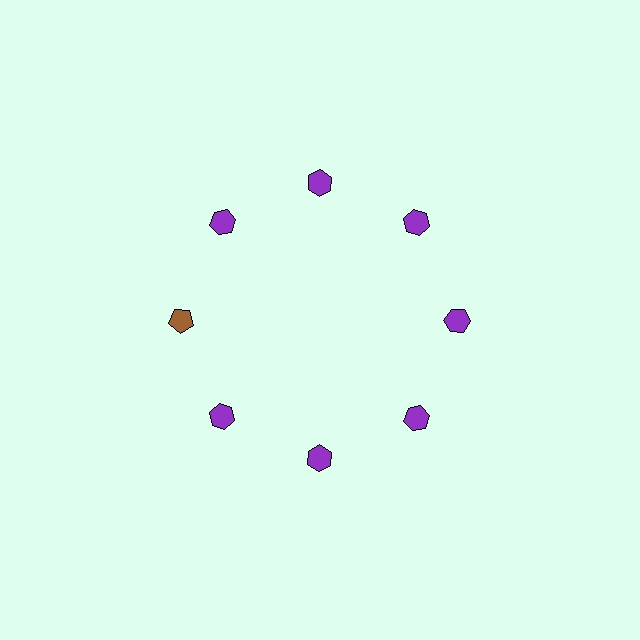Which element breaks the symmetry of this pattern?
The brown pentagon at roughly the 9 o'clock position breaks the symmetry. All other shapes are purple hexagons.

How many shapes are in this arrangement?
There are 8 shapes arranged in a ring pattern.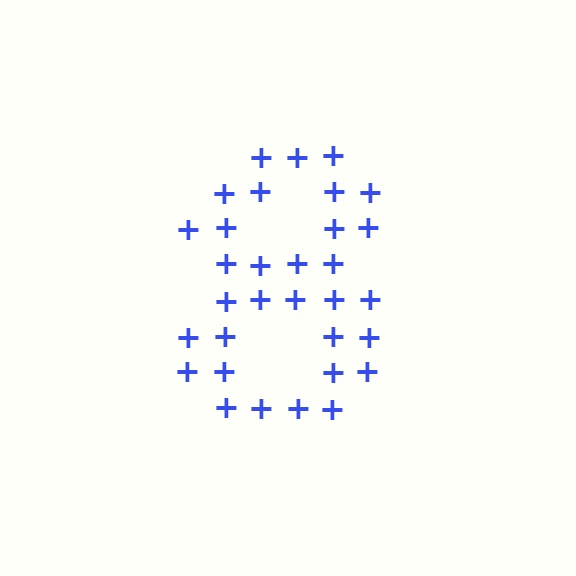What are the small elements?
The small elements are plus signs.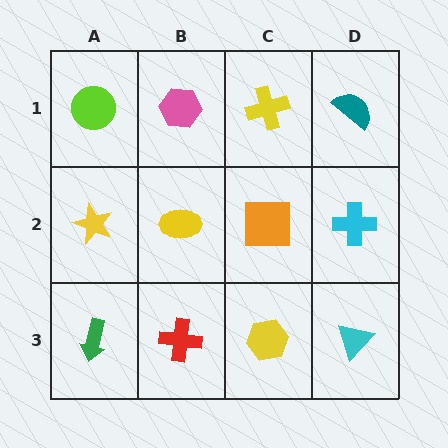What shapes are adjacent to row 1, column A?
A yellow star (row 2, column A), a pink hexagon (row 1, column B).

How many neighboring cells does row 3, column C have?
3.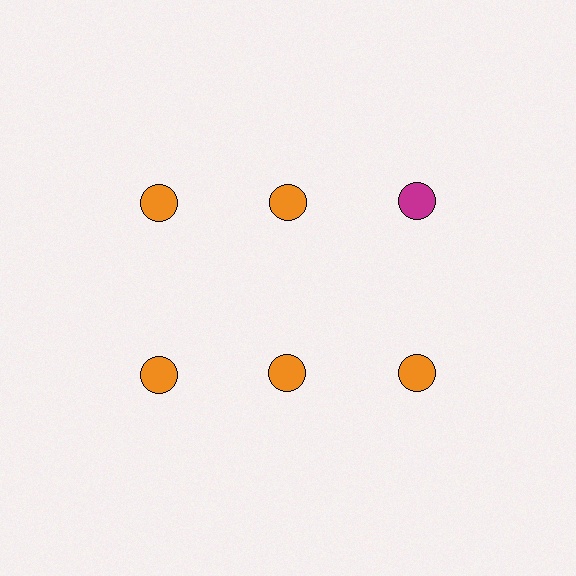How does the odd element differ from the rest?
It has a different color: magenta instead of orange.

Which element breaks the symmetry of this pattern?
The magenta circle in the top row, center column breaks the symmetry. All other shapes are orange circles.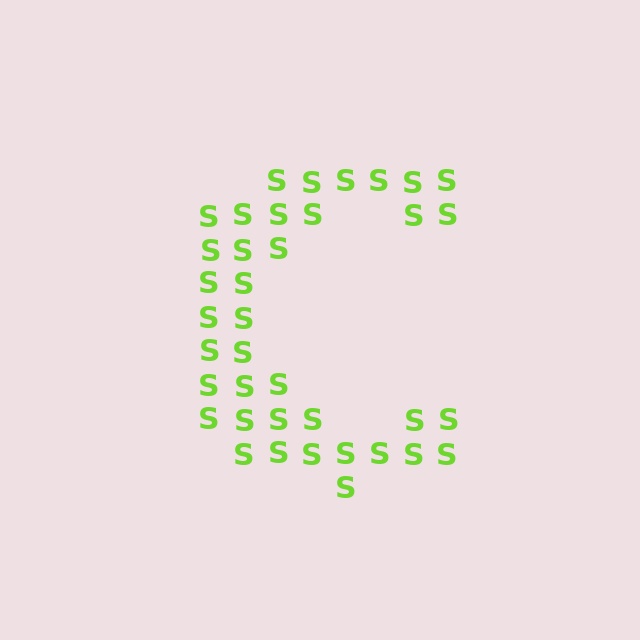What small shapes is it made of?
It is made of small letter S's.